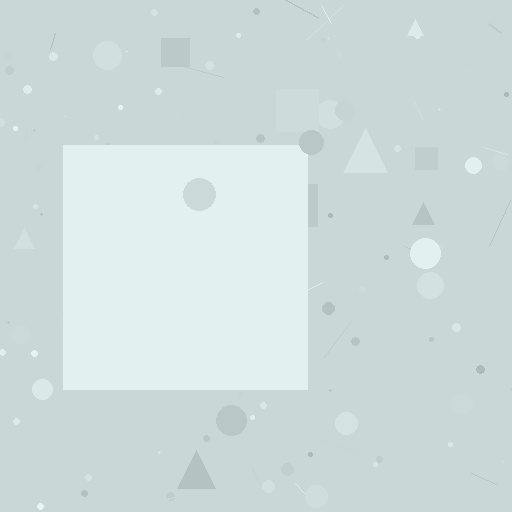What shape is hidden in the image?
A square is hidden in the image.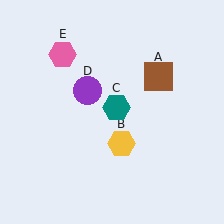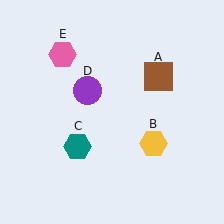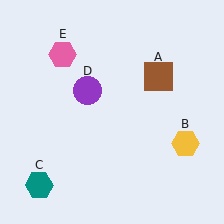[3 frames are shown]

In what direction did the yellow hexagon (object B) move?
The yellow hexagon (object B) moved right.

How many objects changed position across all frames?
2 objects changed position: yellow hexagon (object B), teal hexagon (object C).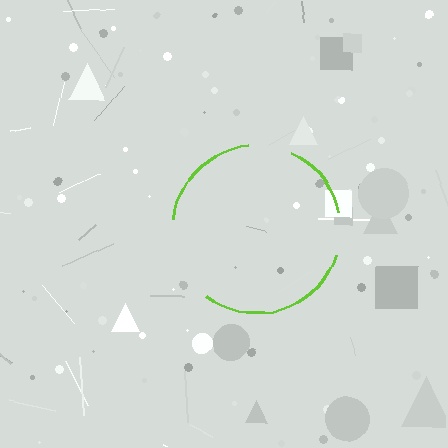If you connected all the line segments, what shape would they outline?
They would outline a circle.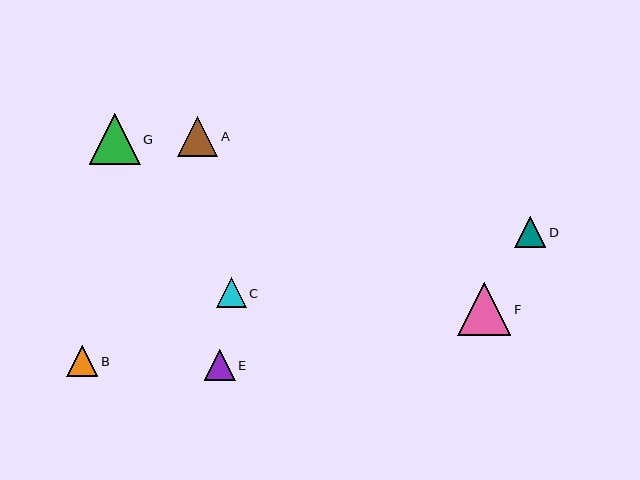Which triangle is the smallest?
Triangle C is the smallest with a size of approximately 30 pixels.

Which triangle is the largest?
Triangle F is the largest with a size of approximately 53 pixels.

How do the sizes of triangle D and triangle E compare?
Triangle D and triangle E are approximately the same size.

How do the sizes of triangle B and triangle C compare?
Triangle B and triangle C are approximately the same size.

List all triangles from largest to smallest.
From largest to smallest: F, G, A, D, B, E, C.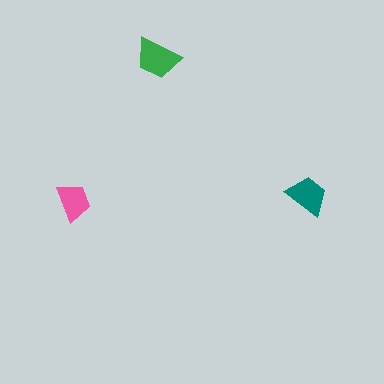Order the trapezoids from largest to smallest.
the green one, the teal one, the pink one.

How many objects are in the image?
There are 3 objects in the image.